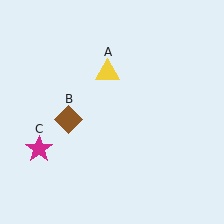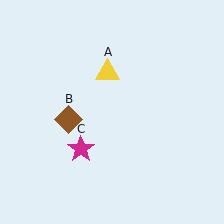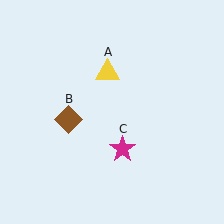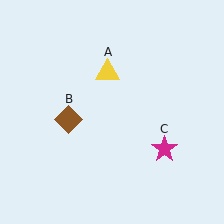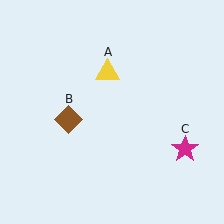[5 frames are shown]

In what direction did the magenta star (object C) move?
The magenta star (object C) moved right.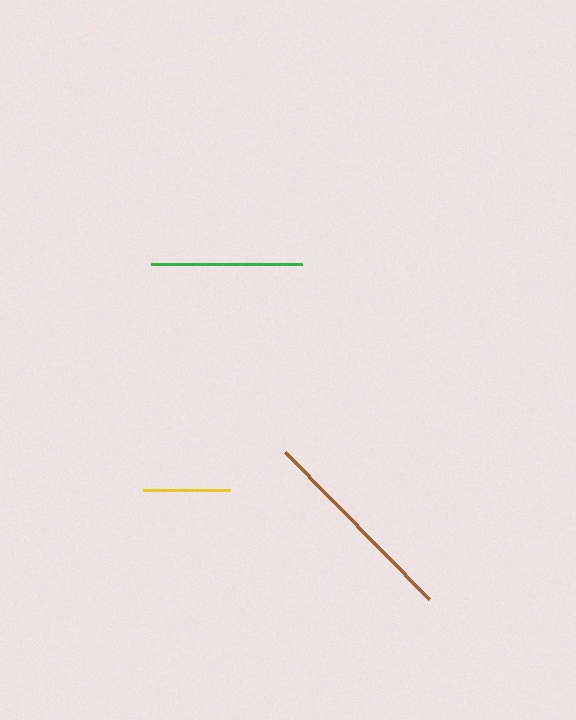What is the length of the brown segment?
The brown segment is approximately 206 pixels long.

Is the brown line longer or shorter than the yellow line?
The brown line is longer than the yellow line.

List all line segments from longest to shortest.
From longest to shortest: brown, green, yellow.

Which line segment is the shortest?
The yellow line is the shortest at approximately 88 pixels.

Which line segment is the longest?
The brown line is the longest at approximately 206 pixels.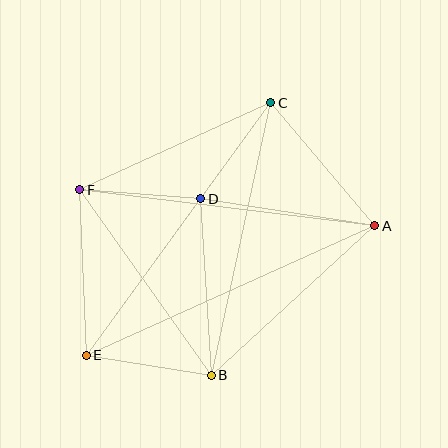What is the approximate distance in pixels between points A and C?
The distance between A and C is approximately 161 pixels.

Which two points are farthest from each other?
Points A and E are farthest from each other.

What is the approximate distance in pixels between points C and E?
The distance between C and E is approximately 313 pixels.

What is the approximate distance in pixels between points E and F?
The distance between E and F is approximately 166 pixels.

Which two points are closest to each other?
Points C and D are closest to each other.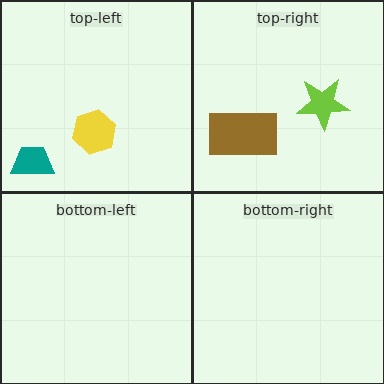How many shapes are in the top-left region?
2.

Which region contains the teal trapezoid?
The top-left region.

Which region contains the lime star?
The top-right region.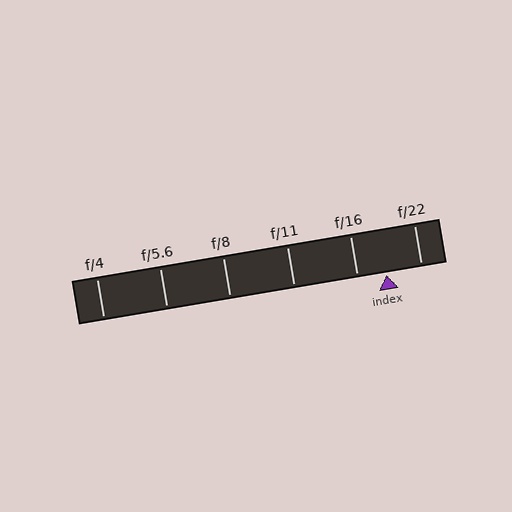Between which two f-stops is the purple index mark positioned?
The index mark is between f/16 and f/22.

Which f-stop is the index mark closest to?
The index mark is closest to f/16.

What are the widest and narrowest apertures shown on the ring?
The widest aperture shown is f/4 and the narrowest is f/22.